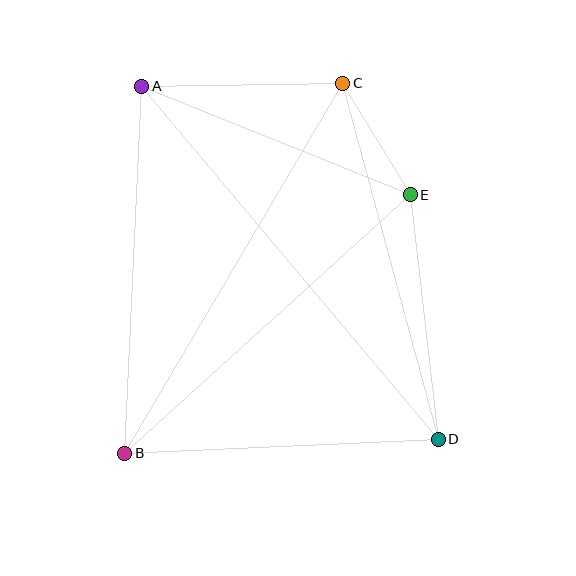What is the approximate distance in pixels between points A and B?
The distance between A and B is approximately 368 pixels.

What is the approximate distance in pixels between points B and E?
The distance between B and E is approximately 385 pixels.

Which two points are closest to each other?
Points C and E are closest to each other.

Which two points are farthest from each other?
Points A and D are farthest from each other.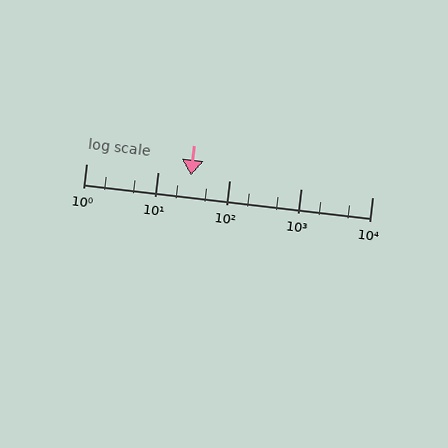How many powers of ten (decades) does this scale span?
The scale spans 4 decades, from 1 to 10000.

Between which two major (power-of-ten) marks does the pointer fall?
The pointer is between 10 and 100.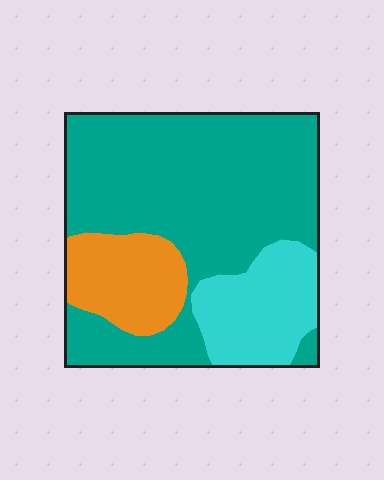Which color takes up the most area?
Teal, at roughly 65%.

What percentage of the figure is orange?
Orange takes up about one sixth (1/6) of the figure.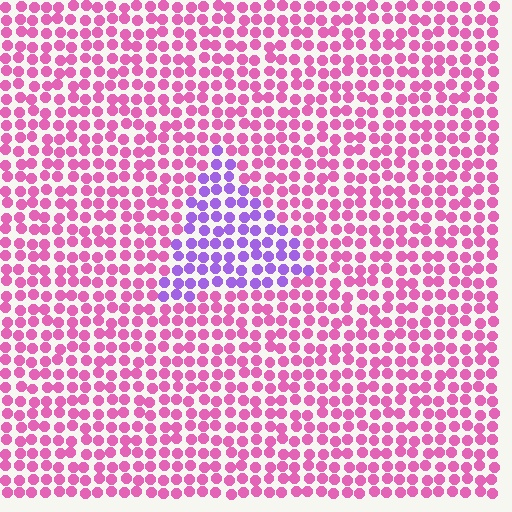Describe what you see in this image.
The image is filled with small pink elements in a uniform arrangement. A triangle-shaped region is visible where the elements are tinted to a slightly different hue, forming a subtle color boundary.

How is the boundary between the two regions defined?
The boundary is defined purely by a slight shift in hue (about 52 degrees). Spacing, size, and orientation are identical on both sides.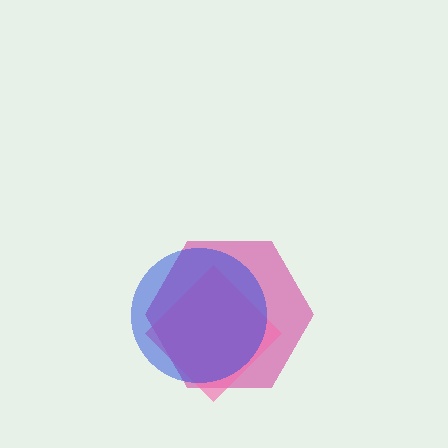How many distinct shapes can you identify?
There are 3 distinct shapes: a magenta hexagon, a pink diamond, a blue circle.